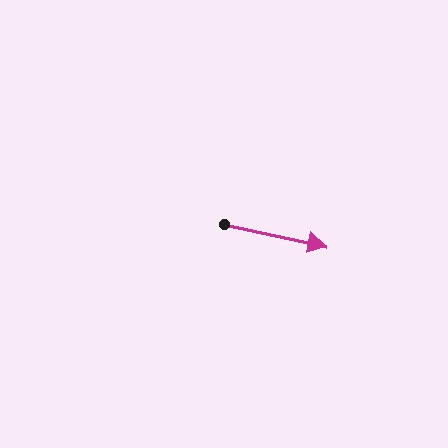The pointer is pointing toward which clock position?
Roughly 3 o'clock.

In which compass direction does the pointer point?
East.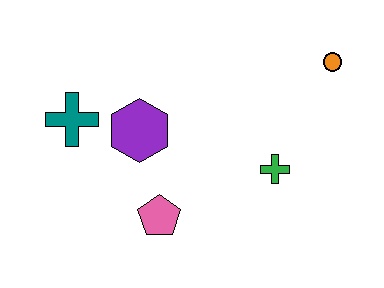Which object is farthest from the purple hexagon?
The orange circle is farthest from the purple hexagon.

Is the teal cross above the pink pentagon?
Yes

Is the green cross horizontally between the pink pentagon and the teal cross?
No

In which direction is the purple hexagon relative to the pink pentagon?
The purple hexagon is above the pink pentagon.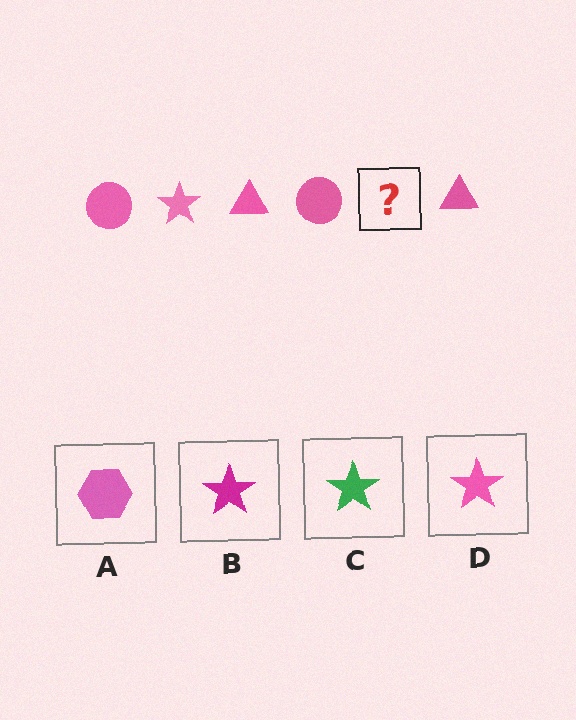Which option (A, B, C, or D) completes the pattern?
D.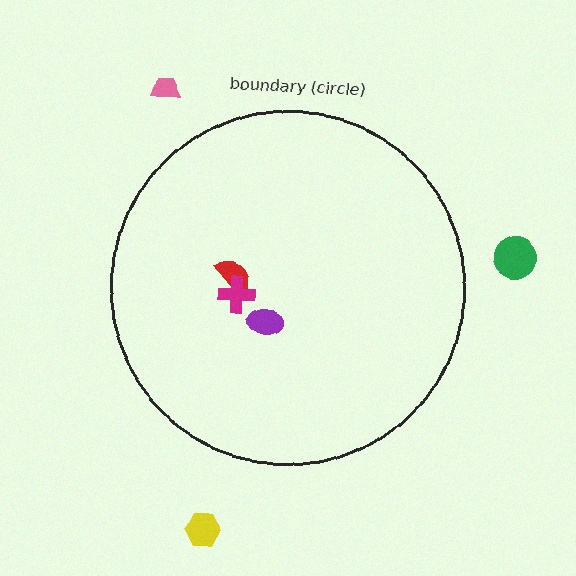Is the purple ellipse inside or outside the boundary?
Inside.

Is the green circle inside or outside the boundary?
Outside.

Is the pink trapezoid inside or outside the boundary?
Outside.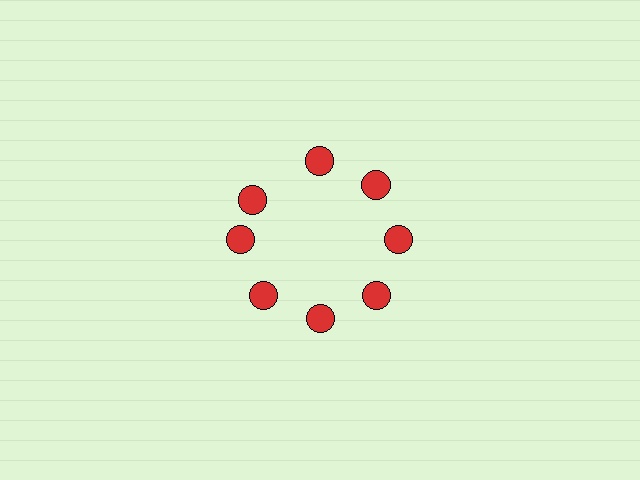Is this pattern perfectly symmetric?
No. The 8 red circles are arranged in a ring, but one element near the 10 o'clock position is rotated out of alignment along the ring, breaking the 8-fold rotational symmetry.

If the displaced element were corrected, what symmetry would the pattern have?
It would have 8-fold rotational symmetry — the pattern would map onto itself every 45 degrees.